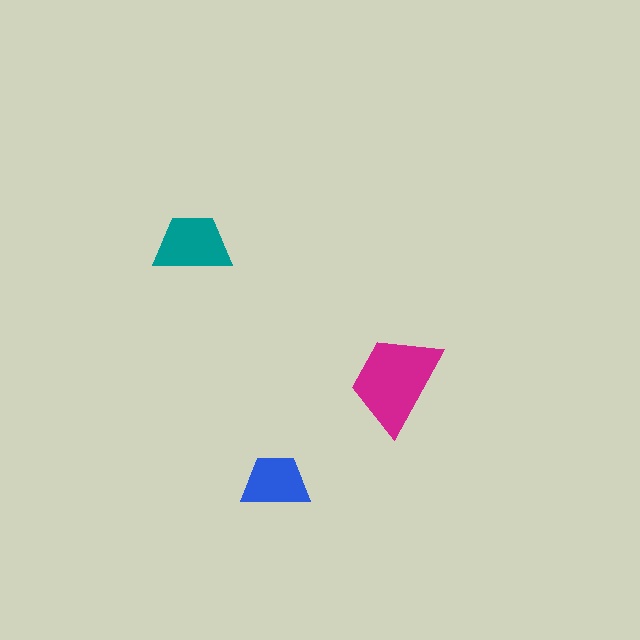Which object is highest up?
The teal trapezoid is topmost.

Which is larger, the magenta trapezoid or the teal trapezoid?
The magenta one.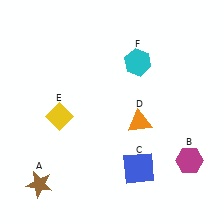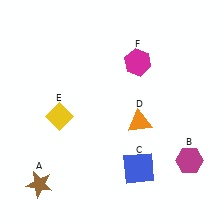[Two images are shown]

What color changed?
The hexagon (F) changed from cyan in Image 1 to magenta in Image 2.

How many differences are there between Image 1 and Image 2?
There is 1 difference between the two images.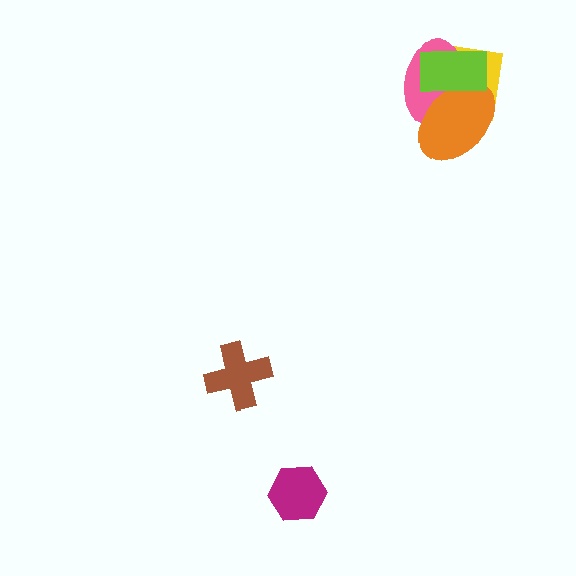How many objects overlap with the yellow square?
3 objects overlap with the yellow square.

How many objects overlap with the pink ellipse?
3 objects overlap with the pink ellipse.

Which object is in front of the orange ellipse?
The lime rectangle is in front of the orange ellipse.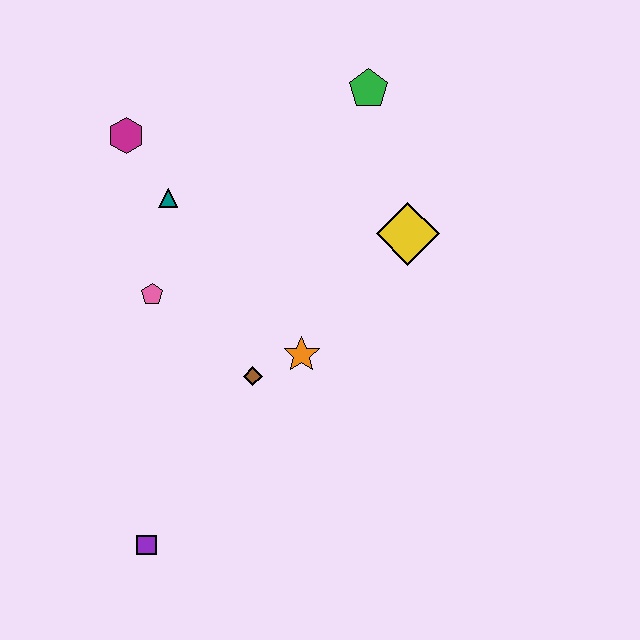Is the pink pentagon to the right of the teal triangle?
No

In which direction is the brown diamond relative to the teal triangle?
The brown diamond is below the teal triangle.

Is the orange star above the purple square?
Yes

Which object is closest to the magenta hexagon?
The teal triangle is closest to the magenta hexagon.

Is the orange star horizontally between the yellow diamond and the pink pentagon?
Yes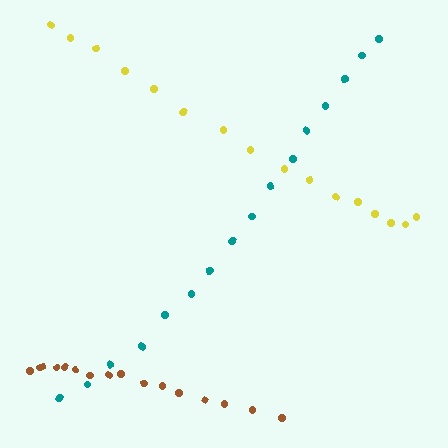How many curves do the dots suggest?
There are 3 distinct paths.